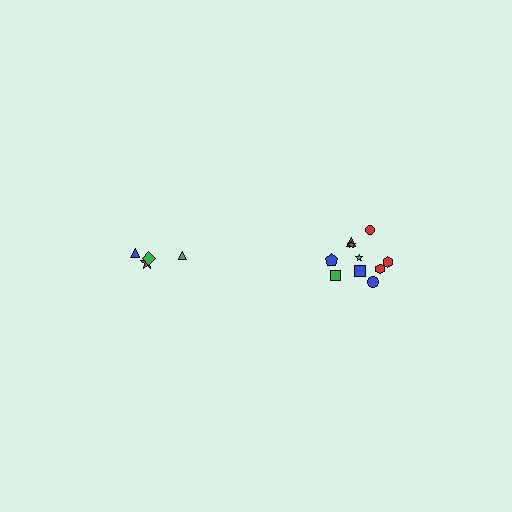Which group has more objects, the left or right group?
The right group.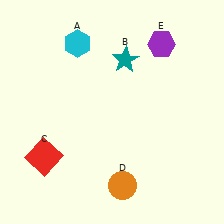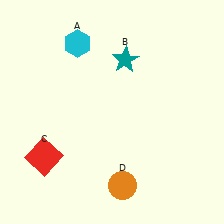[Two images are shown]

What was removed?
The purple hexagon (E) was removed in Image 2.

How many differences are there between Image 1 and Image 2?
There is 1 difference between the two images.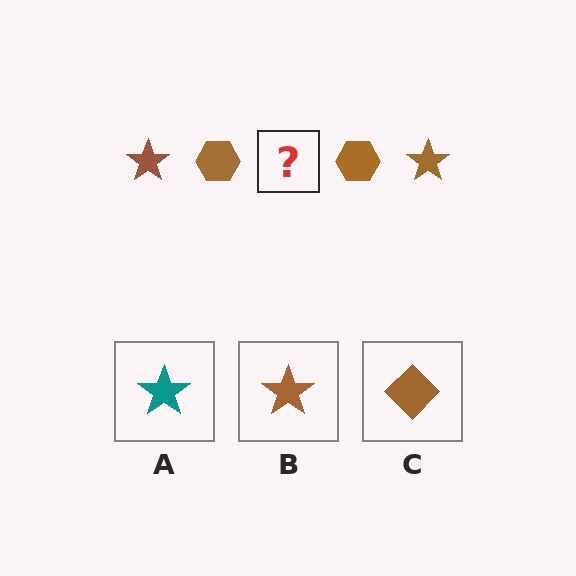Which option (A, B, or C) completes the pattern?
B.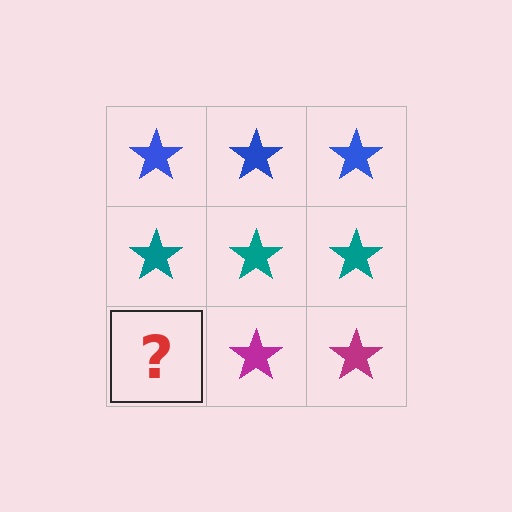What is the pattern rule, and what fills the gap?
The rule is that each row has a consistent color. The gap should be filled with a magenta star.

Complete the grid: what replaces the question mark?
The question mark should be replaced with a magenta star.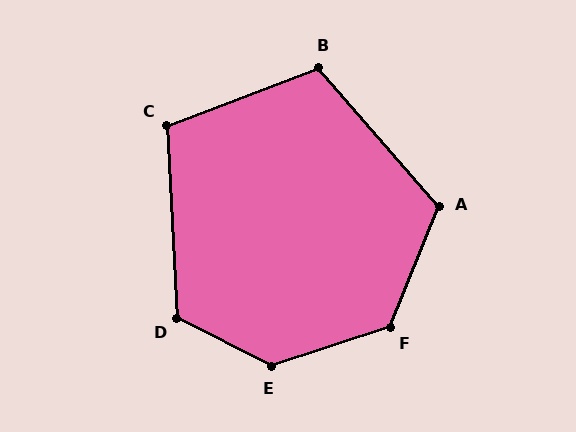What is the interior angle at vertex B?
Approximately 110 degrees (obtuse).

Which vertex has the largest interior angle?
E, at approximately 135 degrees.